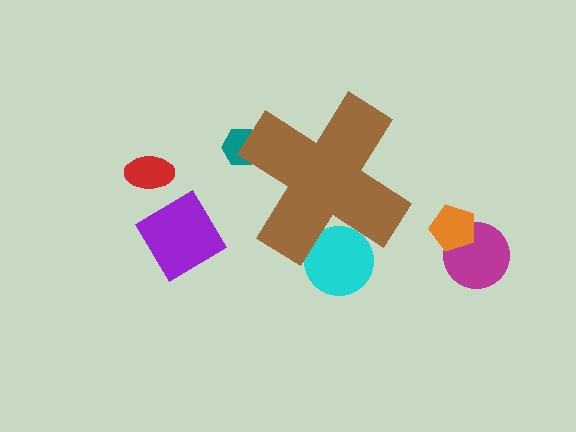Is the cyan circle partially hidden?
Yes, the cyan circle is partially hidden behind the brown cross.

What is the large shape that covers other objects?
A brown cross.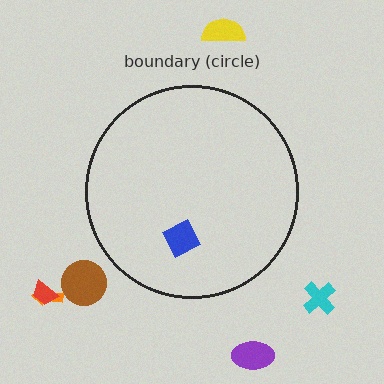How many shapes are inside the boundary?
1 inside, 6 outside.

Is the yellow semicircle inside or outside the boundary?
Outside.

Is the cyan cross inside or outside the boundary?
Outside.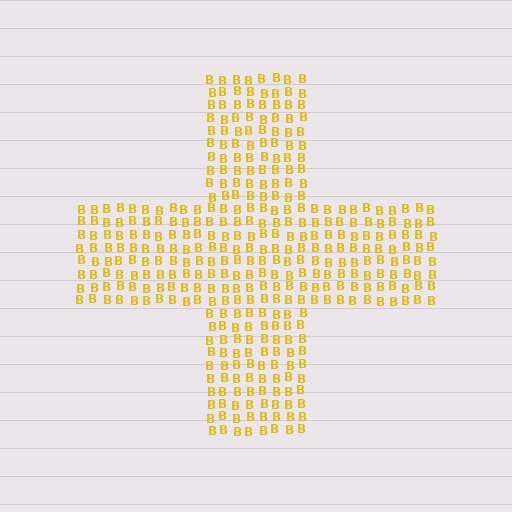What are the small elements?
The small elements are letter B's.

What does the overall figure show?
The overall figure shows a cross.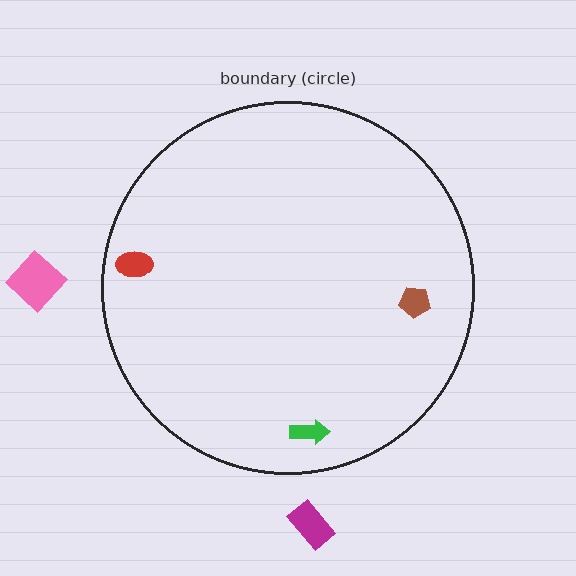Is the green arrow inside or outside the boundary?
Inside.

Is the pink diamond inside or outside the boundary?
Outside.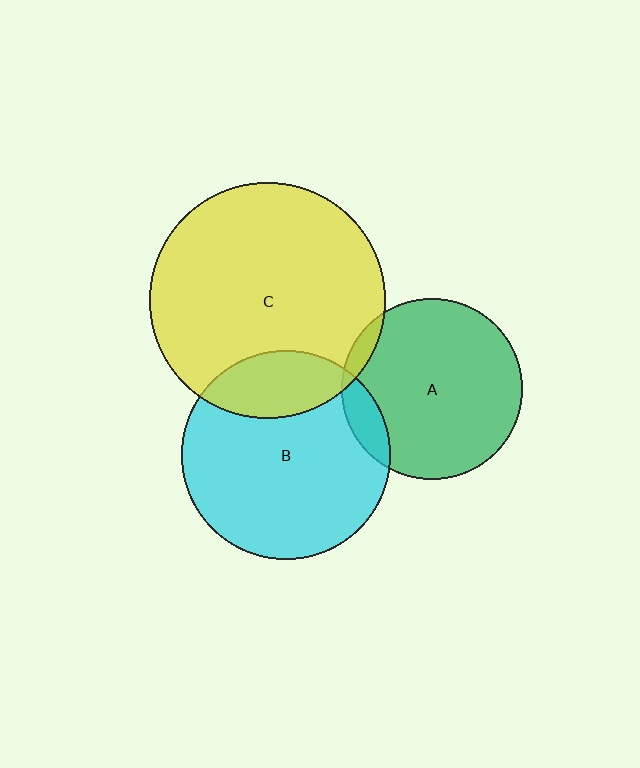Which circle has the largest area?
Circle C (yellow).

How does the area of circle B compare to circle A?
Approximately 1.3 times.